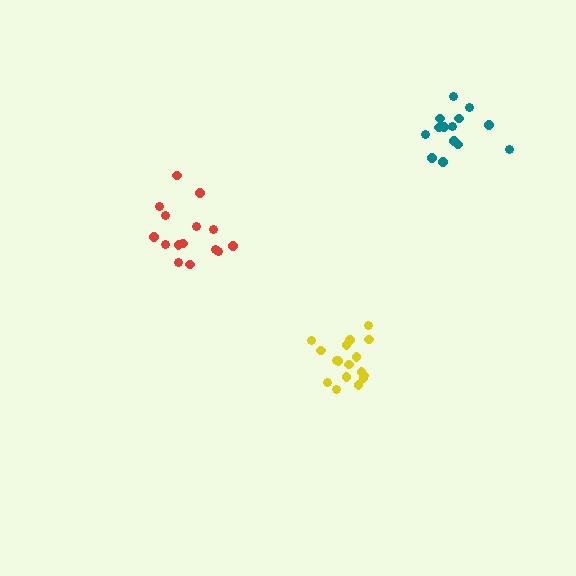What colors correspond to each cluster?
The clusters are colored: red, yellow, teal.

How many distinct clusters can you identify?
There are 3 distinct clusters.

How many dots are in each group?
Group 1: 15 dots, Group 2: 17 dots, Group 3: 14 dots (46 total).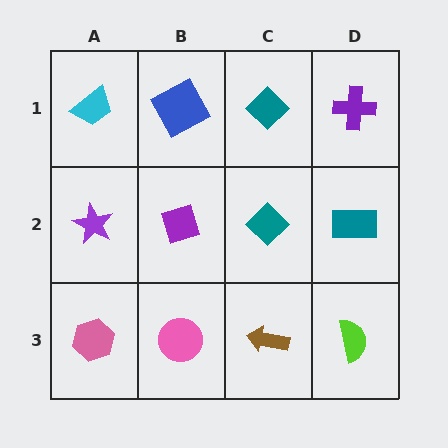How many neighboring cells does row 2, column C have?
4.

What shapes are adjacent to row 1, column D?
A teal rectangle (row 2, column D), a teal diamond (row 1, column C).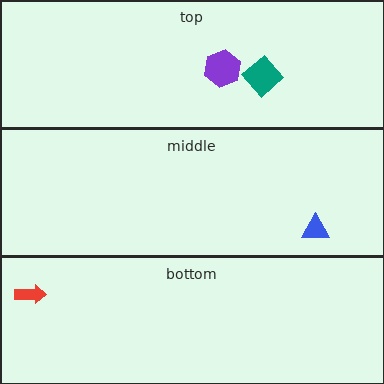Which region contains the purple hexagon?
The top region.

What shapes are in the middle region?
The blue triangle.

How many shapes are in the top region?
2.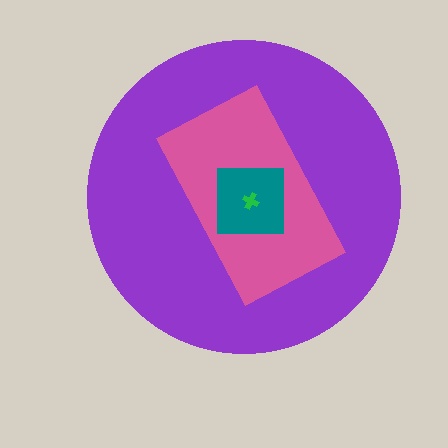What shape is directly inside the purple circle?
The pink rectangle.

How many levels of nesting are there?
4.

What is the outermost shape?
The purple circle.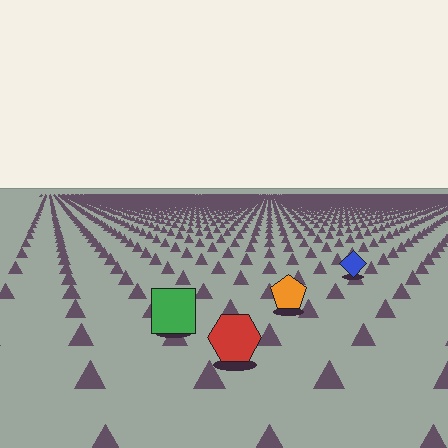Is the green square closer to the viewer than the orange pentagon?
Yes. The green square is closer — you can tell from the texture gradient: the ground texture is coarser near it.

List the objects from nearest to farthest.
From nearest to farthest: the red hexagon, the green square, the orange pentagon, the blue diamond.